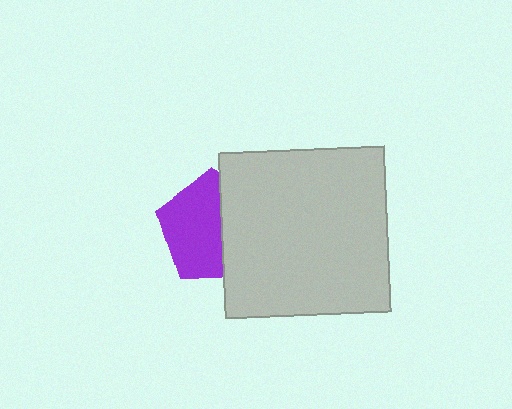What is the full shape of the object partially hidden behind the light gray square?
The partially hidden object is a purple pentagon.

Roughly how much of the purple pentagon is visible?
About half of it is visible (roughly 58%).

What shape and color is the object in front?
The object in front is a light gray square.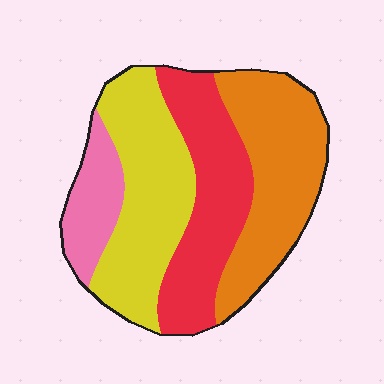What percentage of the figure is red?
Red takes up about one quarter (1/4) of the figure.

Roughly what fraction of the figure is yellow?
Yellow takes up between a quarter and a half of the figure.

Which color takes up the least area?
Pink, at roughly 10%.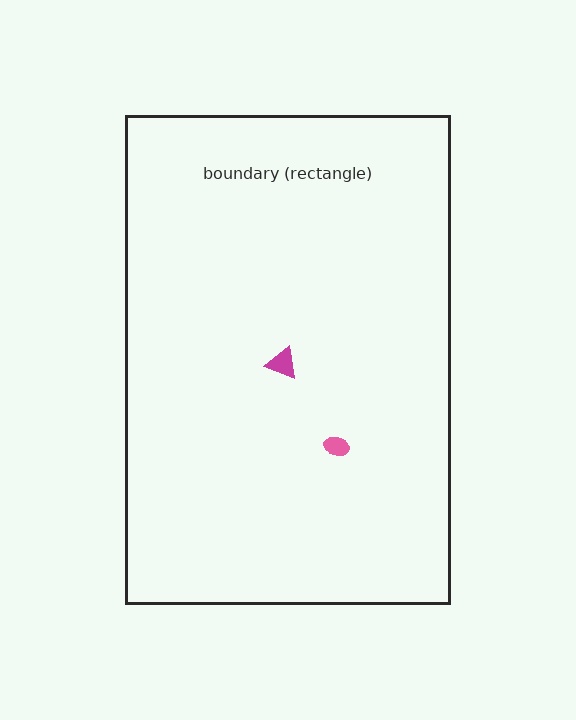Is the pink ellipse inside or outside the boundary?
Inside.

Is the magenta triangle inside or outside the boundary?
Inside.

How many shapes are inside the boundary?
2 inside, 0 outside.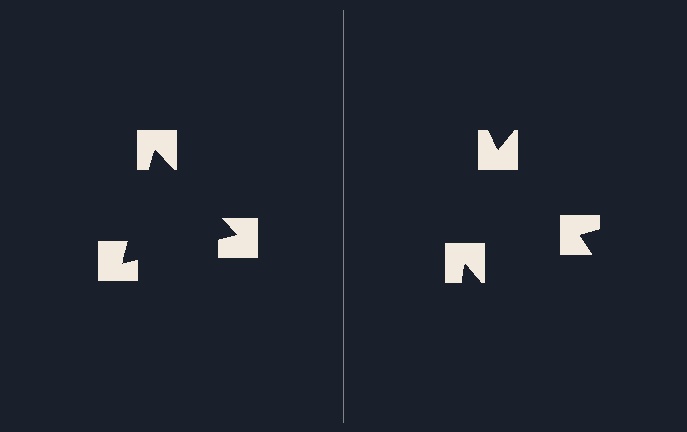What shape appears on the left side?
An illusory triangle.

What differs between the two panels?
The notched squares are positioned identically on both sides; only the wedge orientations differ. On the left they align to a triangle; on the right they are misaligned.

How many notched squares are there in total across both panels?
6 — 3 on each side.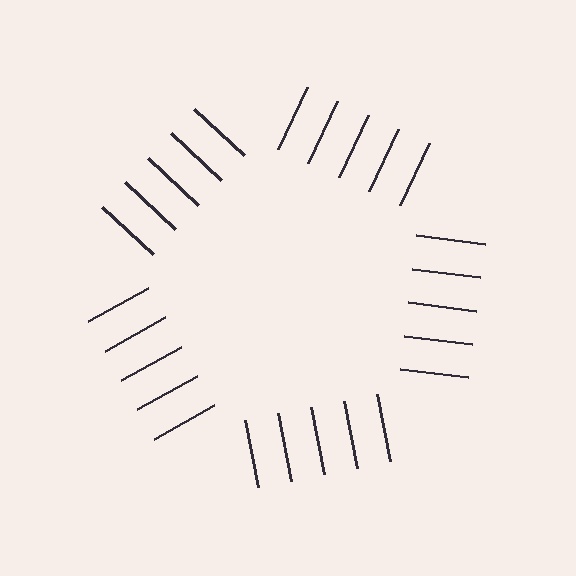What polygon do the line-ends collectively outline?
An illusory pentagon — the line segments terminate on its edges but no continuous stroke is drawn.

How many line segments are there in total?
25 — 5 along each of the 5 edges.